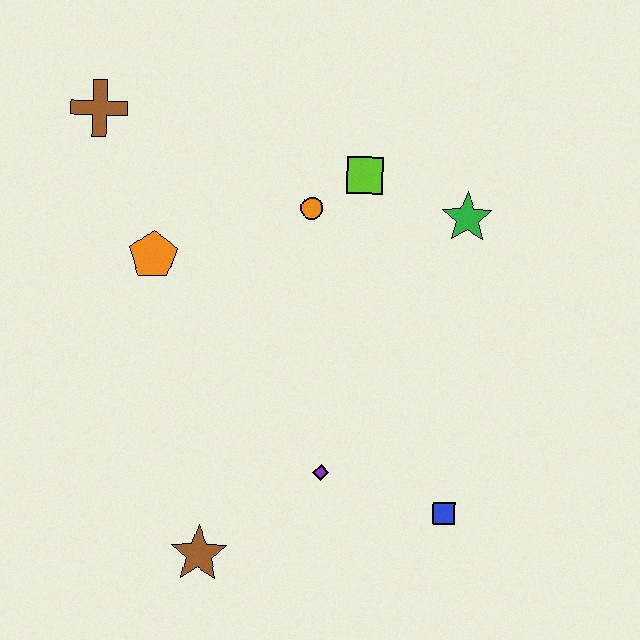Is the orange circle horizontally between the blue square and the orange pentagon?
Yes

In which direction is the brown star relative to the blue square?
The brown star is to the left of the blue square.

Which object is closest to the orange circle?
The lime square is closest to the orange circle.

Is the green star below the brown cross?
Yes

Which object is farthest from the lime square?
The brown star is farthest from the lime square.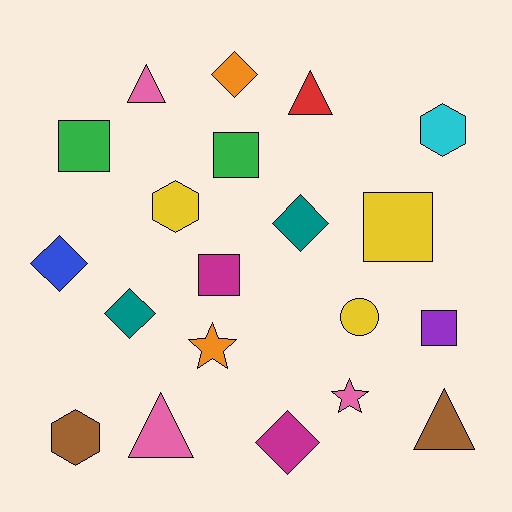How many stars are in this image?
There are 2 stars.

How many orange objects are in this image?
There are 2 orange objects.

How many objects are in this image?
There are 20 objects.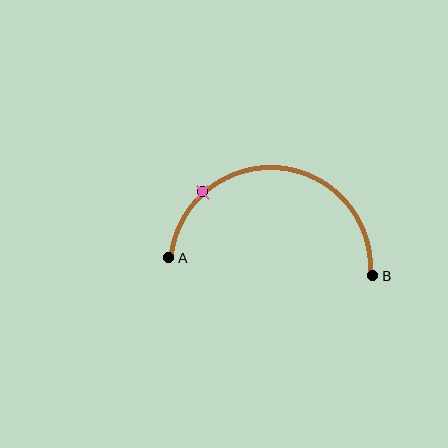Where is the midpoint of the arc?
The arc midpoint is the point on the curve farthest from the straight line joining A and B. It sits above that line.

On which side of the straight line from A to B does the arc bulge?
The arc bulges above the straight line connecting A and B.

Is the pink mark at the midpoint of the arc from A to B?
No. The pink mark lies on the arc but is closer to endpoint A. The arc midpoint would be at the point on the curve equidistant along the arc from both A and B.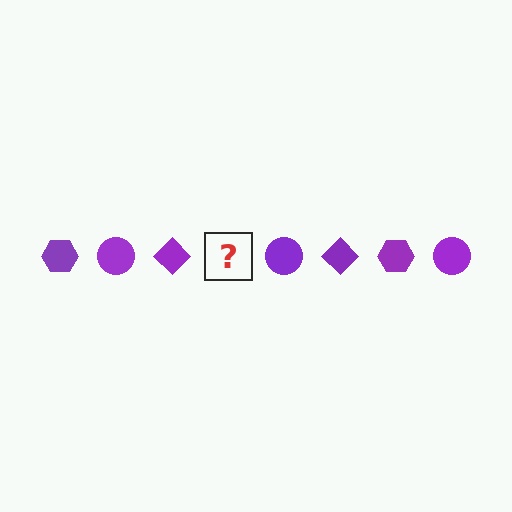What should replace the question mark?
The question mark should be replaced with a purple hexagon.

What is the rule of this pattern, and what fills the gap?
The rule is that the pattern cycles through hexagon, circle, diamond shapes in purple. The gap should be filled with a purple hexagon.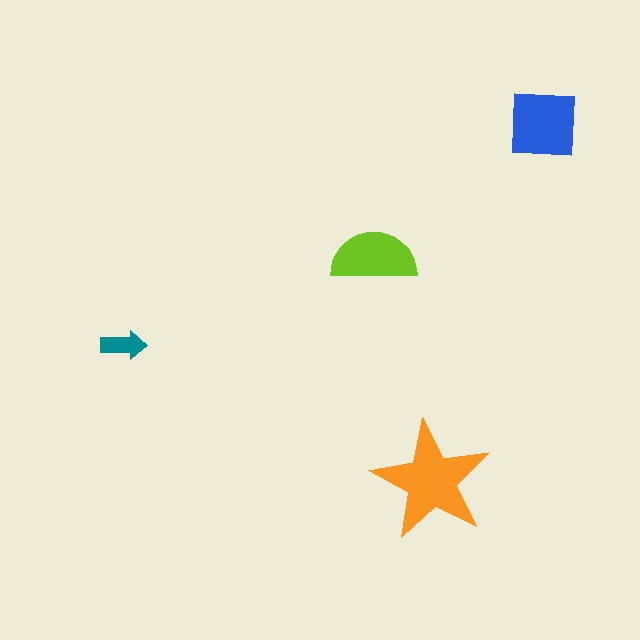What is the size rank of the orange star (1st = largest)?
1st.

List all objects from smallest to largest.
The teal arrow, the lime semicircle, the blue square, the orange star.